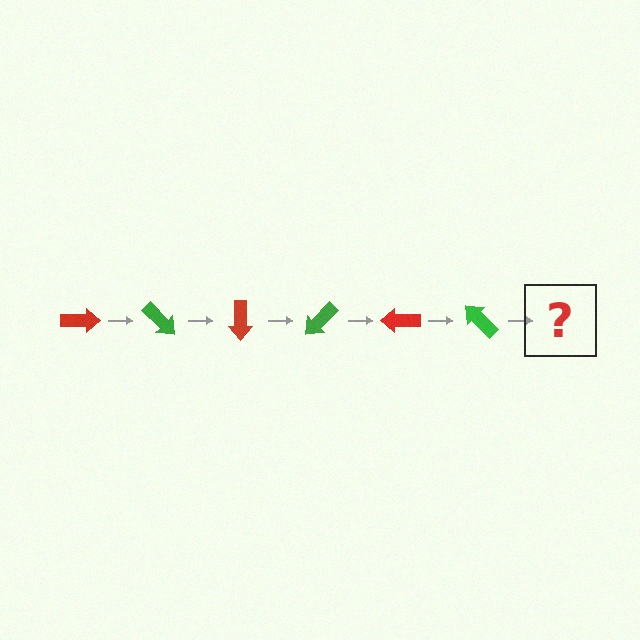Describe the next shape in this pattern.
It should be a red arrow, rotated 270 degrees from the start.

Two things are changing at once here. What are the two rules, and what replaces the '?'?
The two rules are that it rotates 45 degrees each step and the color cycles through red and green. The '?' should be a red arrow, rotated 270 degrees from the start.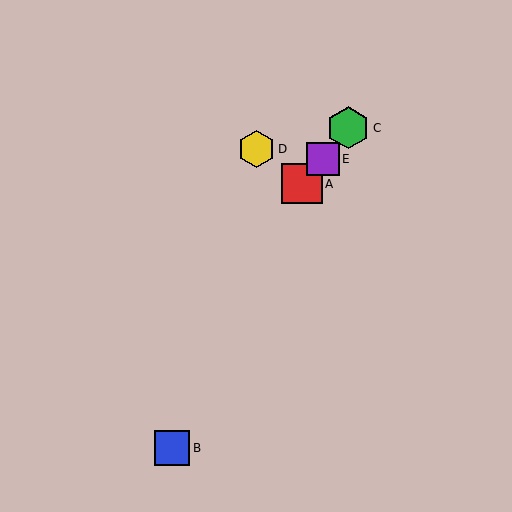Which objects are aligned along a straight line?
Objects A, C, E are aligned along a straight line.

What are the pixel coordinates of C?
Object C is at (348, 128).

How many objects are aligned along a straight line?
3 objects (A, C, E) are aligned along a straight line.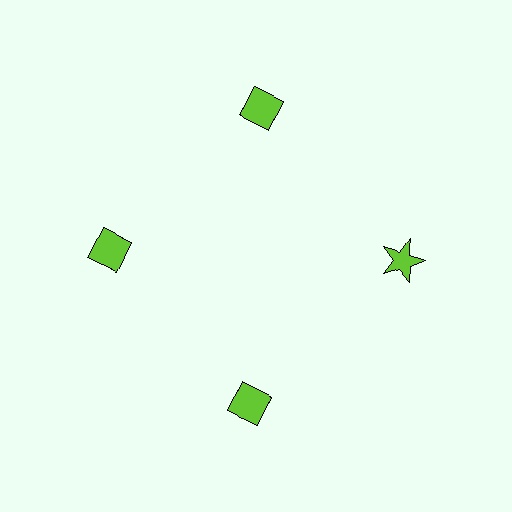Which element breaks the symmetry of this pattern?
The lime star at roughly the 3 o'clock position breaks the symmetry. All other shapes are lime diamonds.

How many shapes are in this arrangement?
There are 4 shapes arranged in a ring pattern.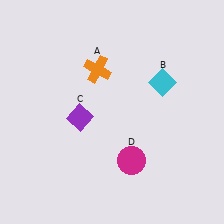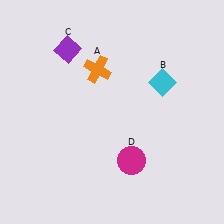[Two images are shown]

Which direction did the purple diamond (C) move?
The purple diamond (C) moved up.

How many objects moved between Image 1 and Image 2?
1 object moved between the two images.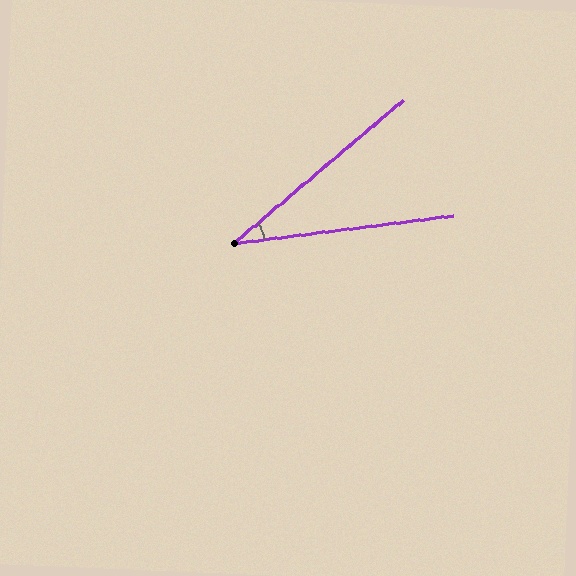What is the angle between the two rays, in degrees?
Approximately 33 degrees.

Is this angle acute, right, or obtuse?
It is acute.